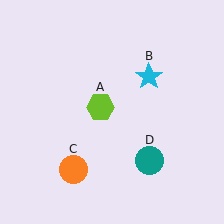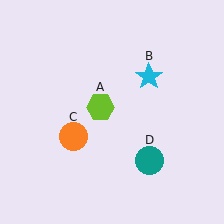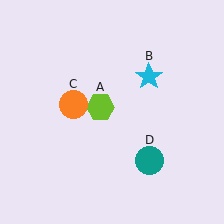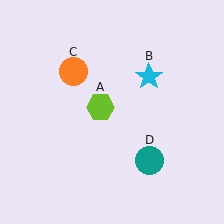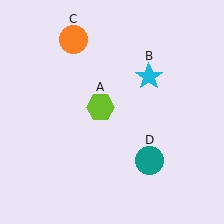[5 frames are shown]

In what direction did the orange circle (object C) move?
The orange circle (object C) moved up.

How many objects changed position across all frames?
1 object changed position: orange circle (object C).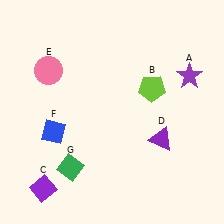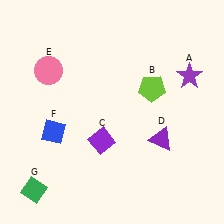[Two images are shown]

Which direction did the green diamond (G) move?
The green diamond (G) moved left.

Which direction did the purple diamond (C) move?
The purple diamond (C) moved right.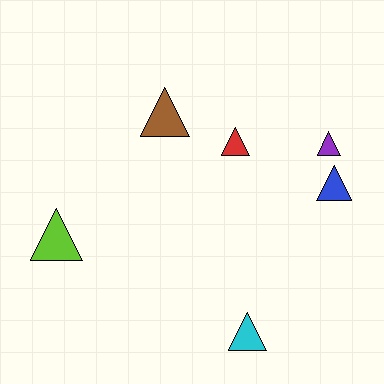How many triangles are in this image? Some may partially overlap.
There are 6 triangles.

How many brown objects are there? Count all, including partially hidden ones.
There is 1 brown object.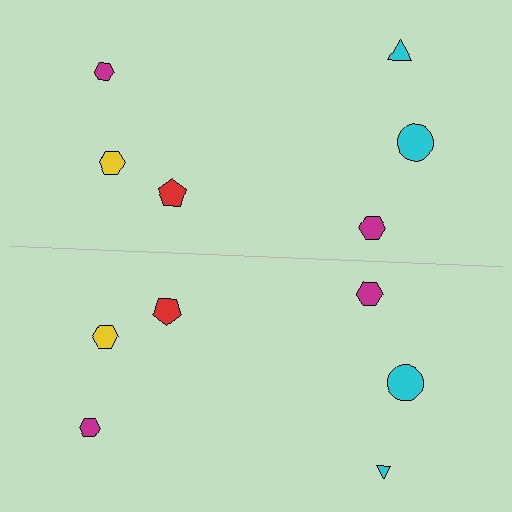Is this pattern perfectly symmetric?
No, the pattern is not perfectly symmetric. The cyan triangle on the bottom side has a different size than its mirror counterpart.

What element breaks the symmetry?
The cyan triangle on the bottom side has a different size than its mirror counterpart.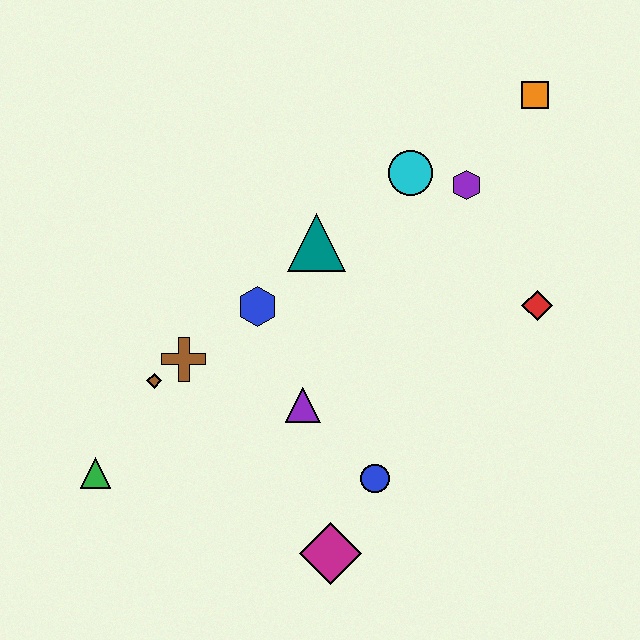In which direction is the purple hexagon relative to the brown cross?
The purple hexagon is to the right of the brown cross.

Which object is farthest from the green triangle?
The orange square is farthest from the green triangle.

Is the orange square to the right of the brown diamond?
Yes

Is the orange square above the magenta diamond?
Yes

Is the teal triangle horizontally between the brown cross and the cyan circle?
Yes